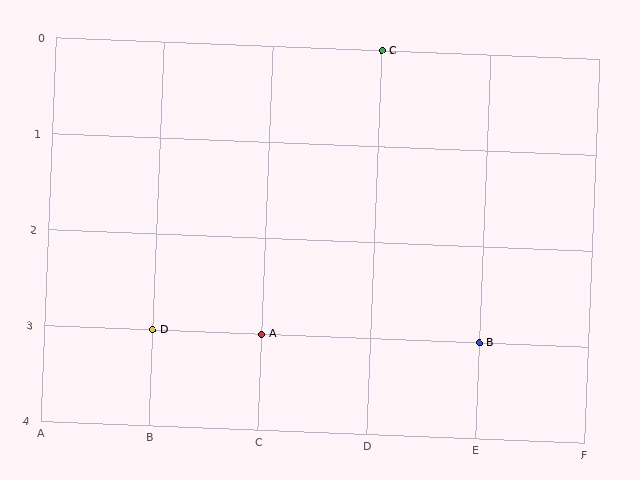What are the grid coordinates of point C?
Point C is at grid coordinates (D, 0).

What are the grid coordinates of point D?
Point D is at grid coordinates (B, 3).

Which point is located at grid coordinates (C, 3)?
Point A is at (C, 3).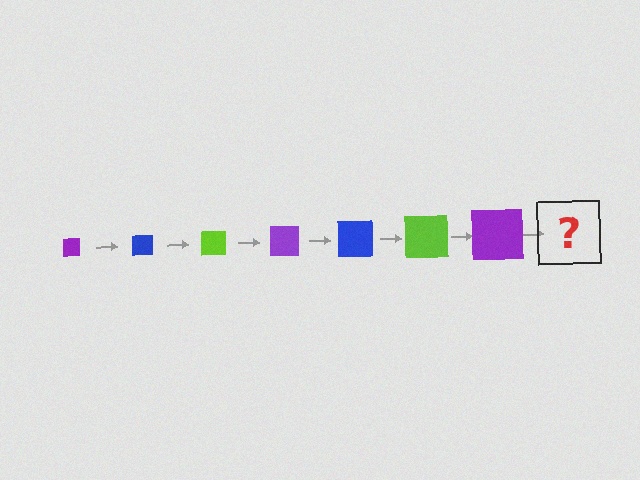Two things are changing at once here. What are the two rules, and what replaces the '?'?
The two rules are that the square grows larger each step and the color cycles through purple, blue, and lime. The '?' should be a blue square, larger than the previous one.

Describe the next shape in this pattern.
It should be a blue square, larger than the previous one.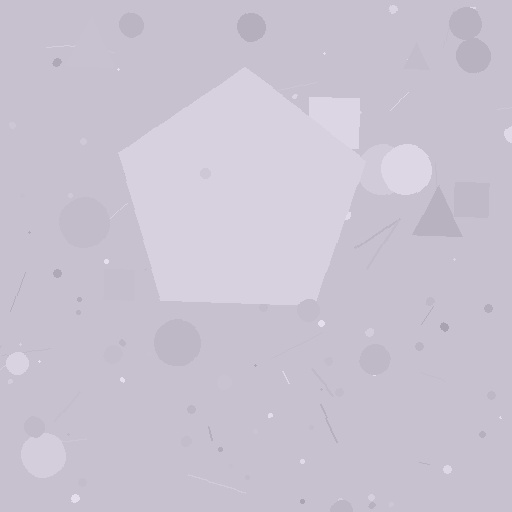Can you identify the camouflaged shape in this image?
The camouflaged shape is a pentagon.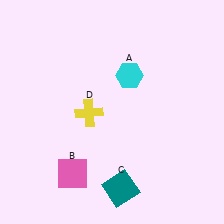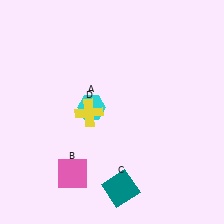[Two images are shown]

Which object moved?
The cyan hexagon (A) moved left.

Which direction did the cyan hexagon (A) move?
The cyan hexagon (A) moved left.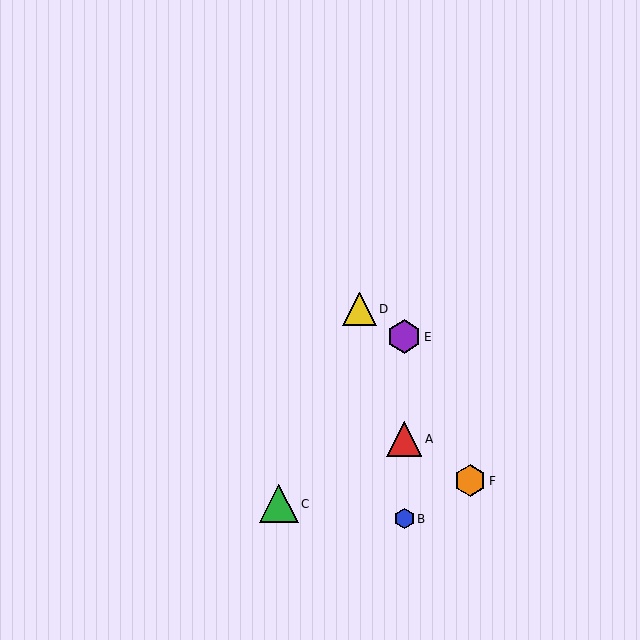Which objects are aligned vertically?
Objects A, B, E are aligned vertically.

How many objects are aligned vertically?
3 objects (A, B, E) are aligned vertically.